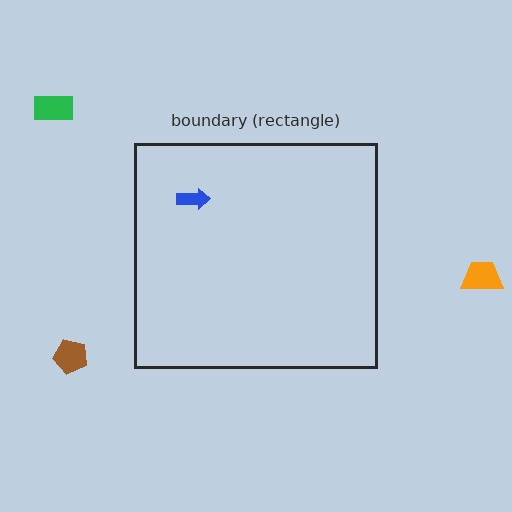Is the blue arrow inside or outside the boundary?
Inside.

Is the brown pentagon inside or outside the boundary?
Outside.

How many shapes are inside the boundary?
1 inside, 3 outside.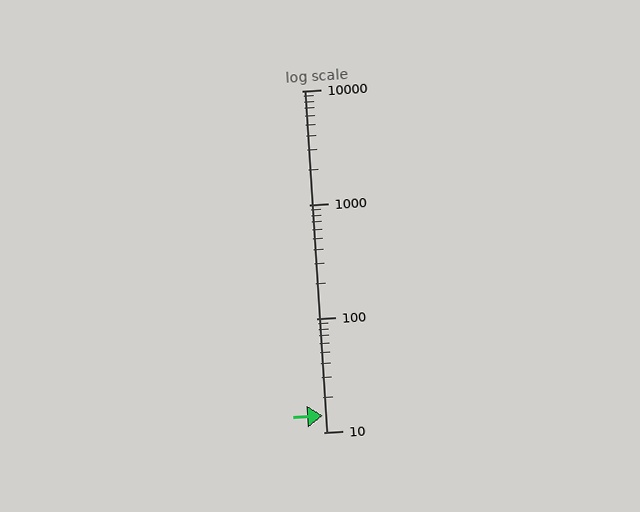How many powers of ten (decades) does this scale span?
The scale spans 3 decades, from 10 to 10000.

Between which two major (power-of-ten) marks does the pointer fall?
The pointer is between 10 and 100.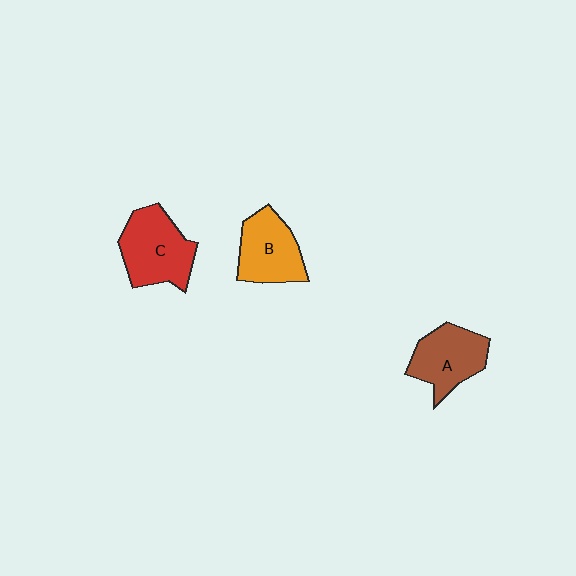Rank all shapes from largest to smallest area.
From largest to smallest: C (red), A (brown), B (orange).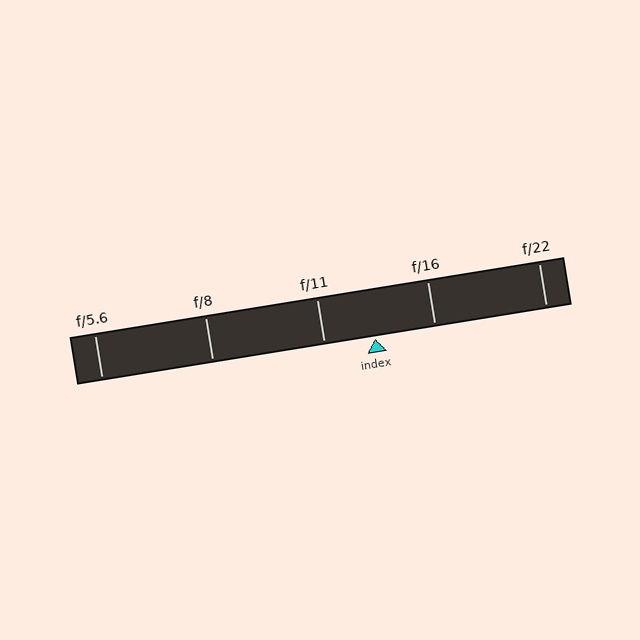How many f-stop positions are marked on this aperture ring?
There are 5 f-stop positions marked.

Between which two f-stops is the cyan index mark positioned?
The index mark is between f/11 and f/16.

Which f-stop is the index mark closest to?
The index mark is closest to f/11.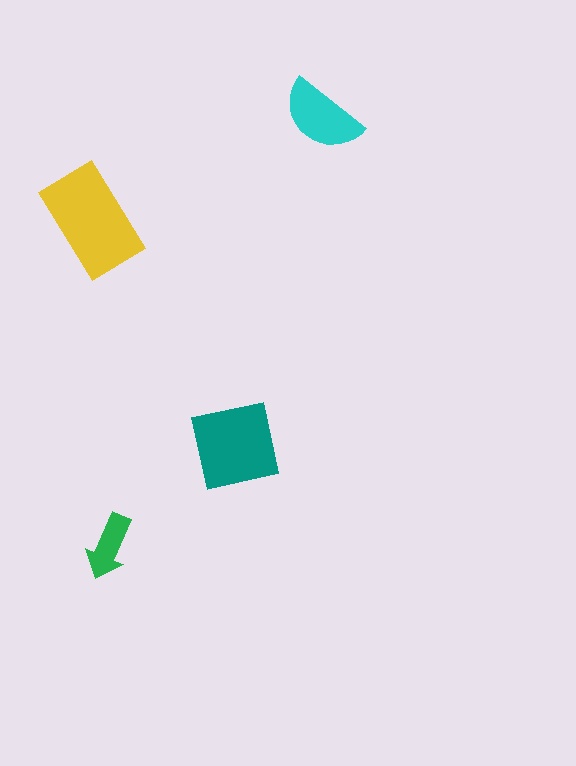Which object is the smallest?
The green arrow.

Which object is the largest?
The yellow rectangle.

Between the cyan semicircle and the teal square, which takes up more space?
The teal square.